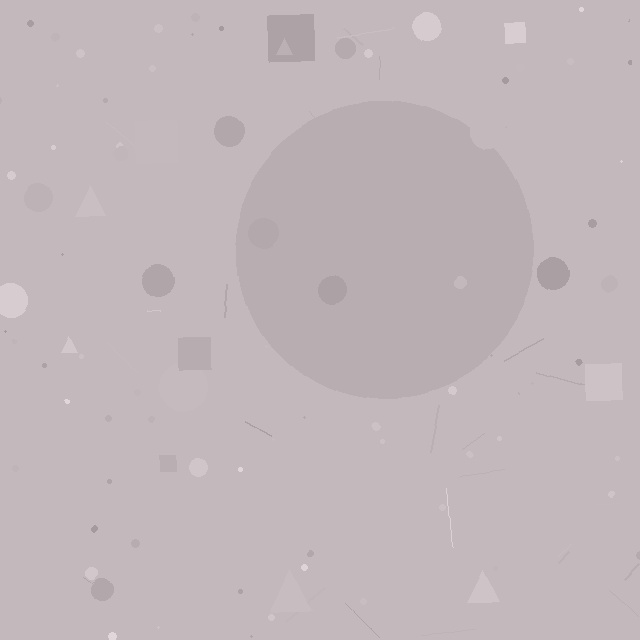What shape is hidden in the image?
A circle is hidden in the image.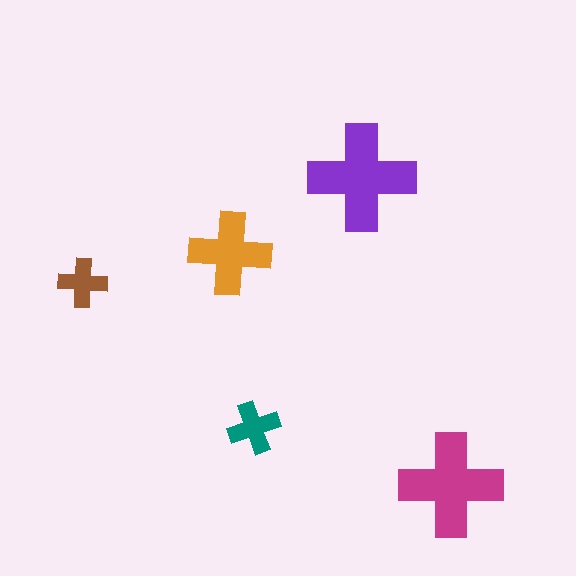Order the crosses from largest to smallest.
the purple one, the magenta one, the orange one, the teal one, the brown one.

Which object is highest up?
The purple cross is topmost.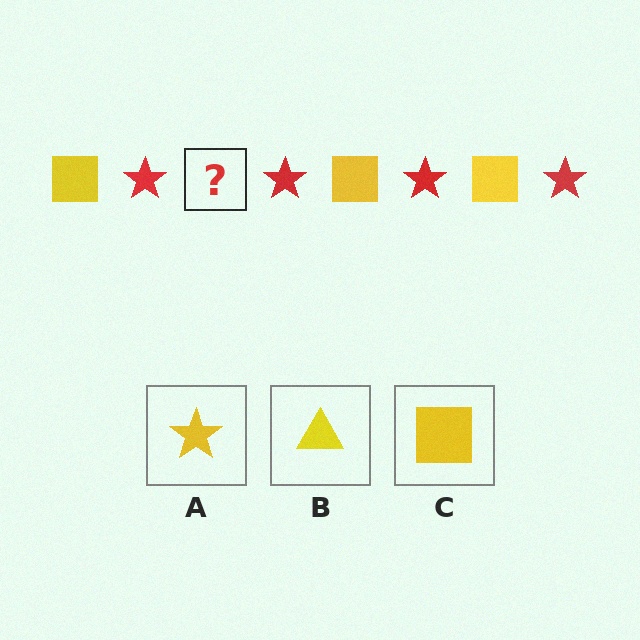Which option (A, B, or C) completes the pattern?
C.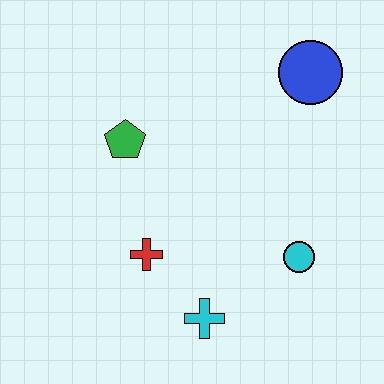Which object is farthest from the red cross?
The blue circle is farthest from the red cross.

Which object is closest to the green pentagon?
The red cross is closest to the green pentagon.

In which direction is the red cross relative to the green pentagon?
The red cross is below the green pentagon.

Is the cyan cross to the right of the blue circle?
No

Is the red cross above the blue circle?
No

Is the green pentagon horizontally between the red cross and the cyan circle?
No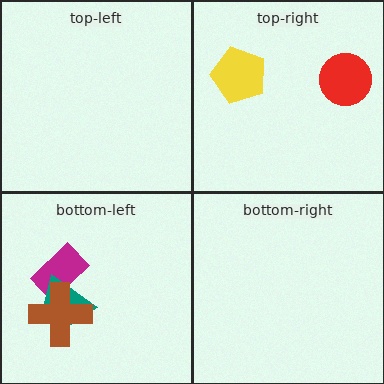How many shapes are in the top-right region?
2.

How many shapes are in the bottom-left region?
3.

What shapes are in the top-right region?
The red circle, the yellow pentagon.